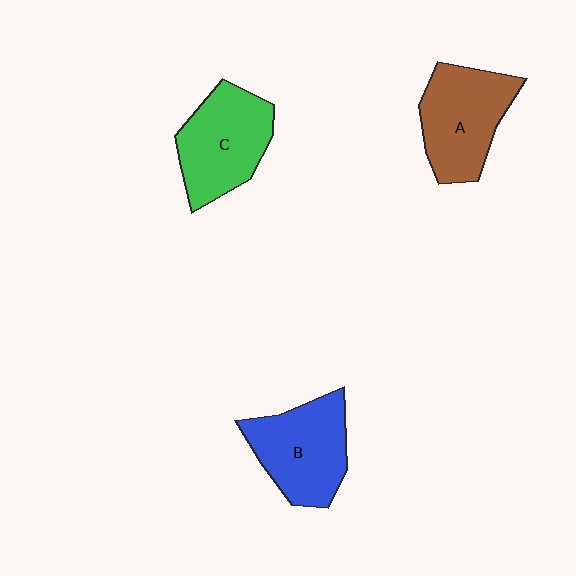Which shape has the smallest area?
Shape C (green).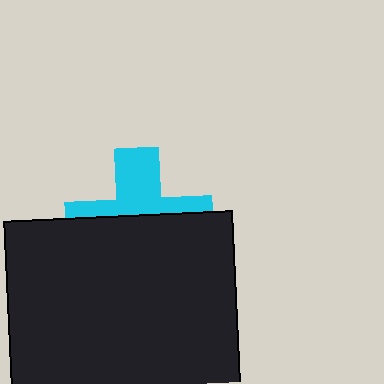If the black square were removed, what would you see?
You would see the complete cyan cross.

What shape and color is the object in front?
The object in front is a black square.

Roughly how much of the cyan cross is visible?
A small part of it is visible (roughly 41%).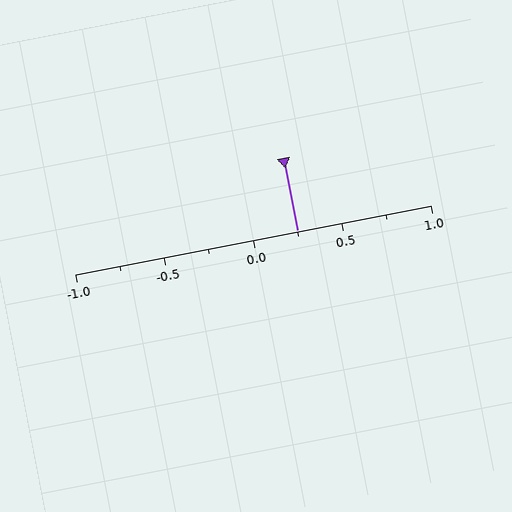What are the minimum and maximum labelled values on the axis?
The axis runs from -1.0 to 1.0.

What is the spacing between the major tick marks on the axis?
The major ticks are spaced 0.5 apart.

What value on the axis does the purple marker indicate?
The marker indicates approximately 0.25.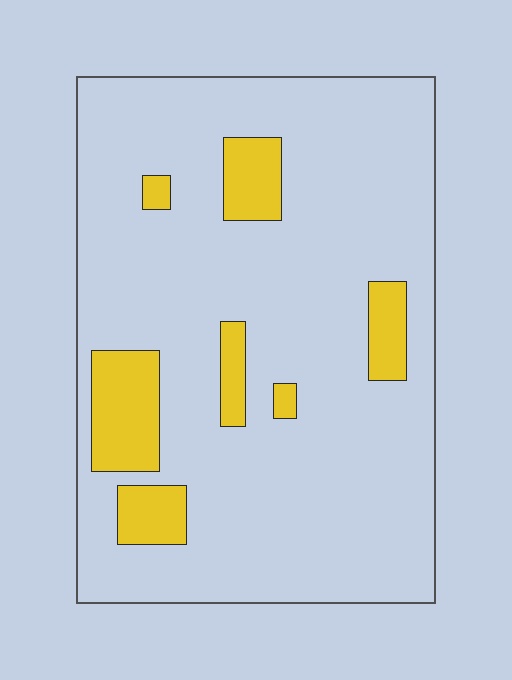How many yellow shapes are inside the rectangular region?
7.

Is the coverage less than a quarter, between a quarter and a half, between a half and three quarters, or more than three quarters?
Less than a quarter.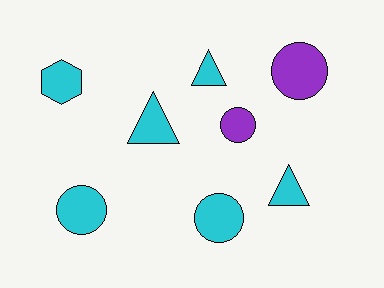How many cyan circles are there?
There are 2 cyan circles.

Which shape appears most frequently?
Circle, with 4 objects.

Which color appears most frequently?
Cyan, with 6 objects.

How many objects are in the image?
There are 8 objects.